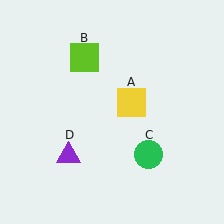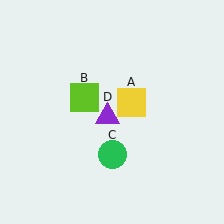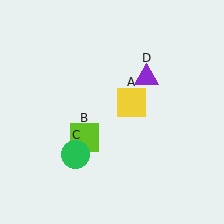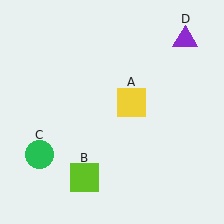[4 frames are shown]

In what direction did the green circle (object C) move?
The green circle (object C) moved left.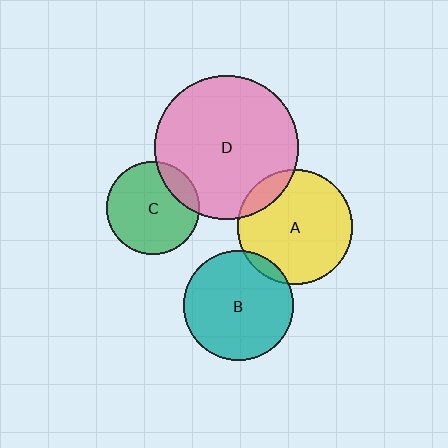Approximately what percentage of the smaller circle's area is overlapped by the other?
Approximately 5%.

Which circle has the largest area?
Circle D (pink).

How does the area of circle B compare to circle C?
Approximately 1.4 times.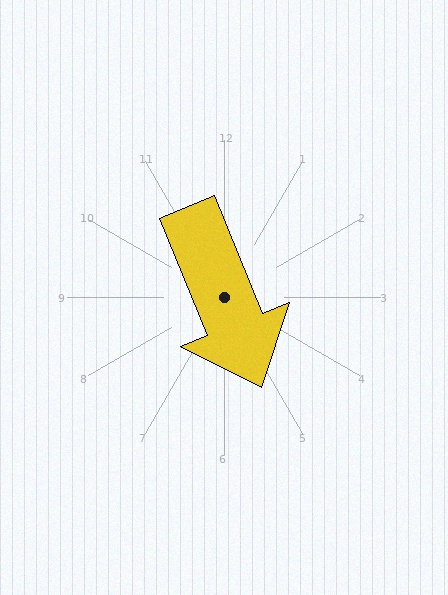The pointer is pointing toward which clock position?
Roughly 5 o'clock.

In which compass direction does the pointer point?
South.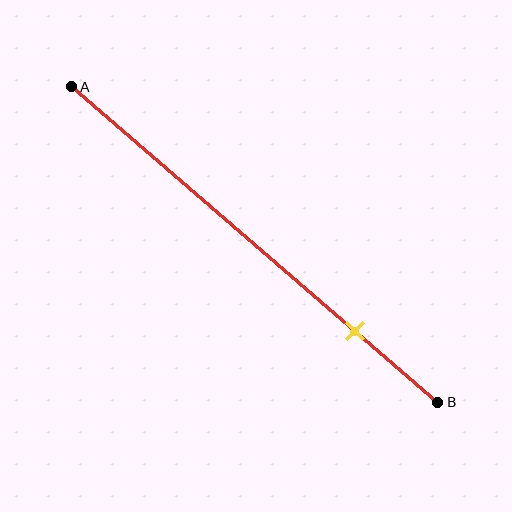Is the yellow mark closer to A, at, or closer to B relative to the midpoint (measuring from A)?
The yellow mark is closer to point B than the midpoint of segment AB.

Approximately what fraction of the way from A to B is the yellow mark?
The yellow mark is approximately 75% of the way from A to B.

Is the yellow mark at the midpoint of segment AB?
No, the mark is at about 75% from A, not at the 50% midpoint.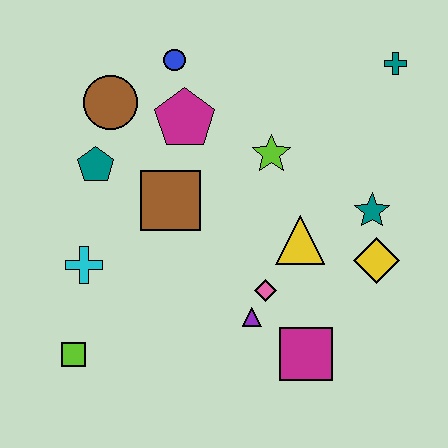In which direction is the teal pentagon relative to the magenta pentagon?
The teal pentagon is to the left of the magenta pentagon.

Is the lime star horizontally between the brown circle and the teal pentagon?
No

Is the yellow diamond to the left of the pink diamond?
No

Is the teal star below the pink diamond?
No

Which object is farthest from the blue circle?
The magenta square is farthest from the blue circle.